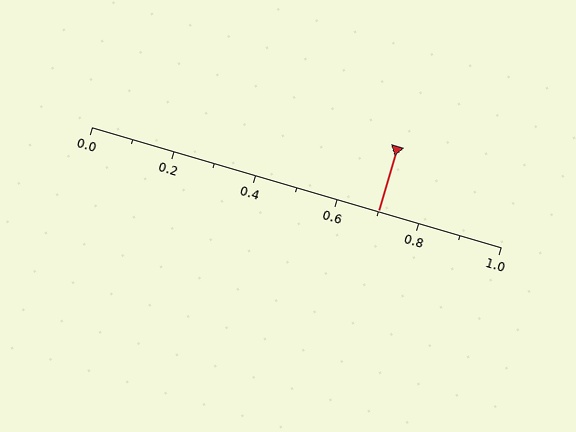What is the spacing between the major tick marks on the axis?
The major ticks are spaced 0.2 apart.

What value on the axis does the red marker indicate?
The marker indicates approximately 0.7.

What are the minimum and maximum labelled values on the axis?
The axis runs from 0.0 to 1.0.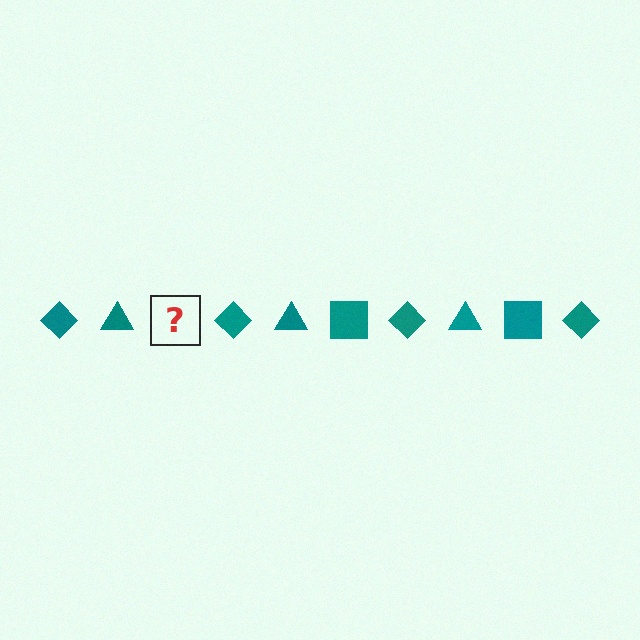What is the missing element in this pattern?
The missing element is a teal square.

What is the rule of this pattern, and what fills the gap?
The rule is that the pattern cycles through diamond, triangle, square shapes in teal. The gap should be filled with a teal square.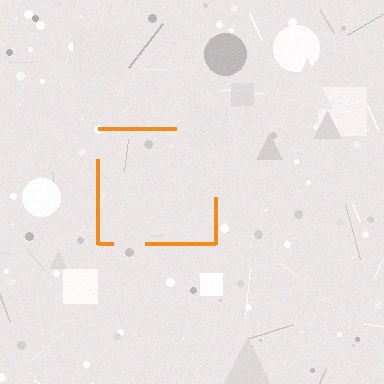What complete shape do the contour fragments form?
The contour fragments form a square.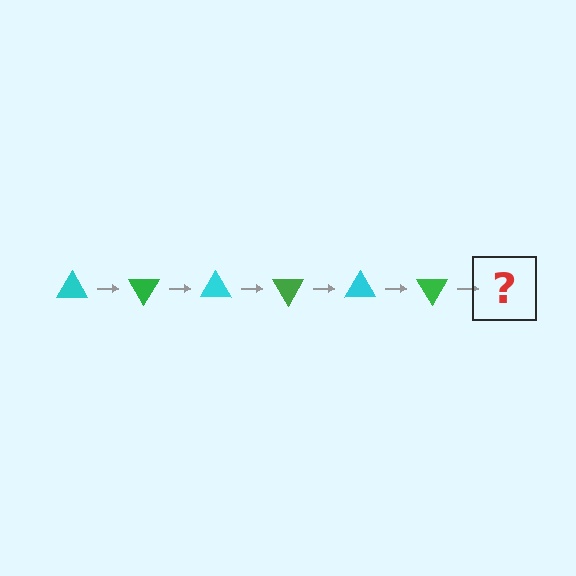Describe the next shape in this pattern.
It should be a cyan triangle, rotated 360 degrees from the start.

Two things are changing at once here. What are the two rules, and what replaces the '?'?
The two rules are that it rotates 60 degrees each step and the color cycles through cyan and green. The '?' should be a cyan triangle, rotated 360 degrees from the start.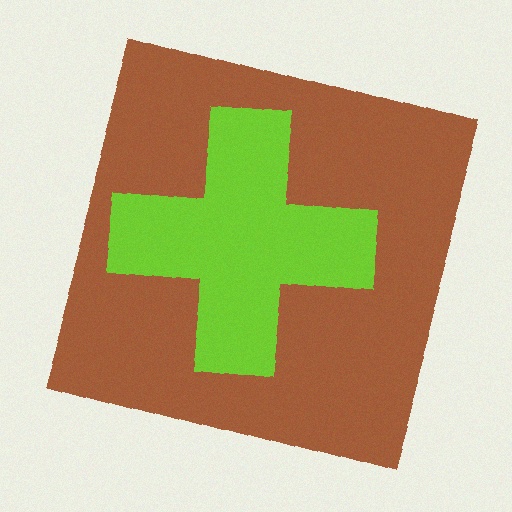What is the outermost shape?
The brown square.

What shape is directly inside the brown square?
The lime cross.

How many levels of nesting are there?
2.